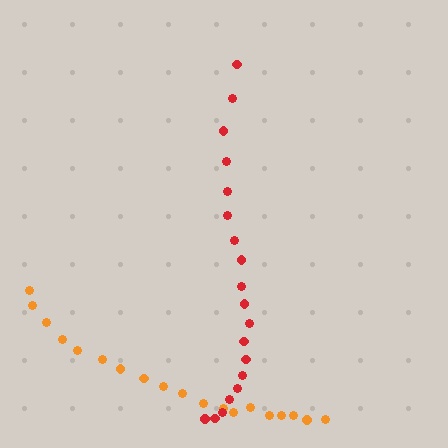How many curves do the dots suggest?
There are 2 distinct paths.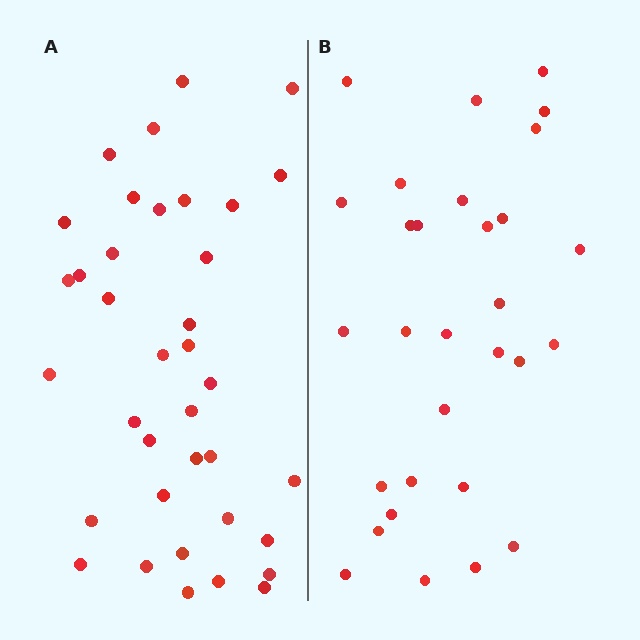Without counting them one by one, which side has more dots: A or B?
Region A (the left region) has more dots.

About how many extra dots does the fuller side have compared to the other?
Region A has roughly 8 or so more dots than region B.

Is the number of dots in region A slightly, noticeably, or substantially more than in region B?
Region A has only slightly more — the two regions are fairly close. The ratio is roughly 1.2 to 1.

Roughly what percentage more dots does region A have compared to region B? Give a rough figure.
About 25% more.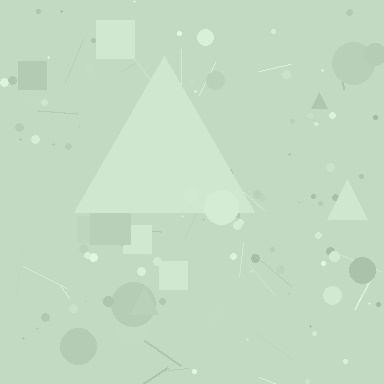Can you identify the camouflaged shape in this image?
The camouflaged shape is a triangle.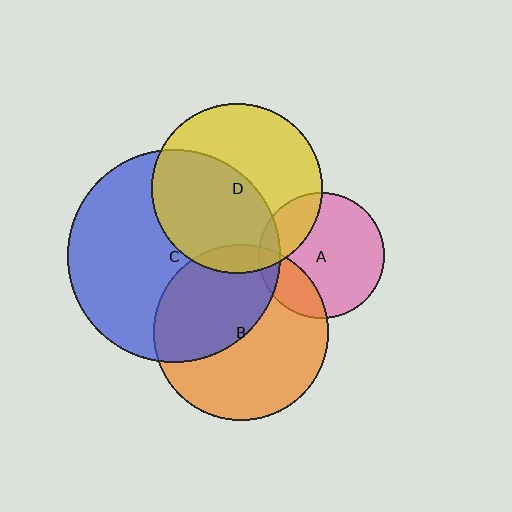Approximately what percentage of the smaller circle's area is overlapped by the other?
Approximately 50%.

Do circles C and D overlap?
Yes.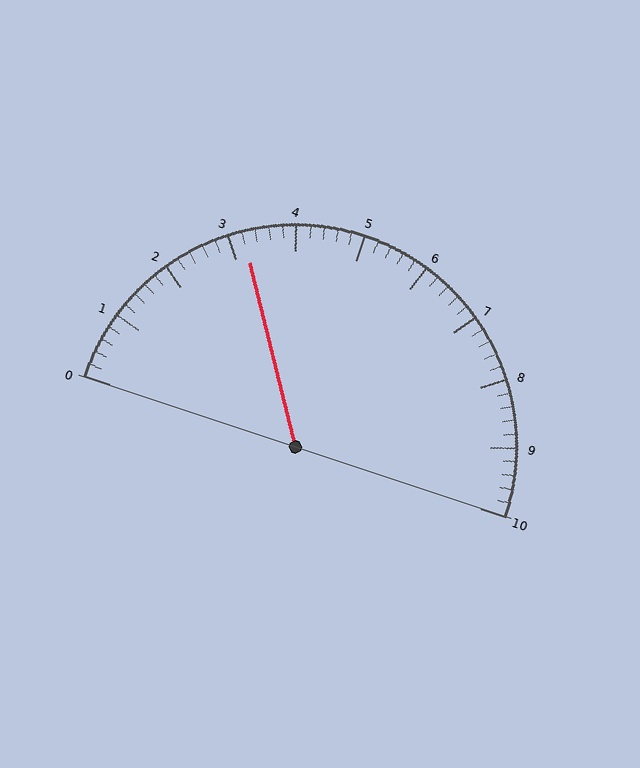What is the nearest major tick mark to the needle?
The nearest major tick mark is 3.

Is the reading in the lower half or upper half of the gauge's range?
The reading is in the lower half of the range (0 to 10).